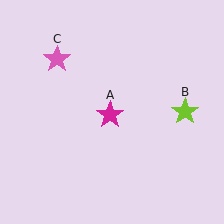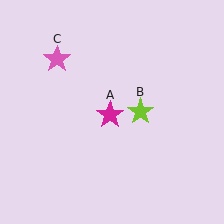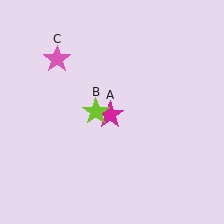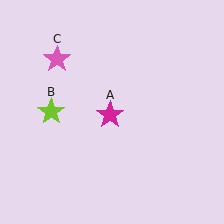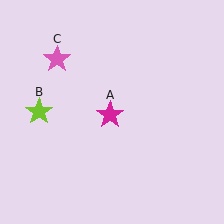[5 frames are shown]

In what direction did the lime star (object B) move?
The lime star (object B) moved left.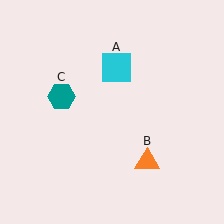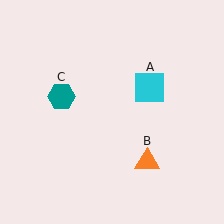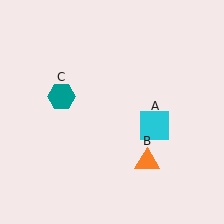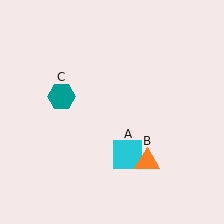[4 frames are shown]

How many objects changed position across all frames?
1 object changed position: cyan square (object A).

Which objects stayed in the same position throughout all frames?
Orange triangle (object B) and teal hexagon (object C) remained stationary.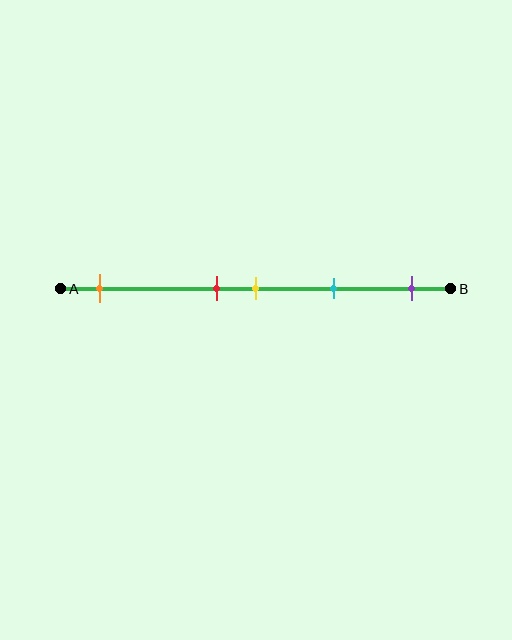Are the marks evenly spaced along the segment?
No, the marks are not evenly spaced.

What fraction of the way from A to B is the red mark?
The red mark is approximately 40% (0.4) of the way from A to B.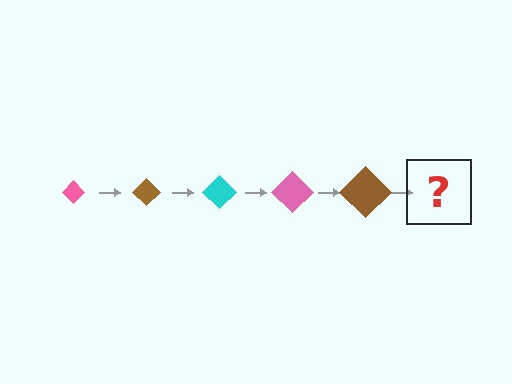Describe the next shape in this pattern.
It should be a cyan diamond, larger than the previous one.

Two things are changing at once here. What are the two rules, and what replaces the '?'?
The two rules are that the diamond grows larger each step and the color cycles through pink, brown, and cyan. The '?' should be a cyan diamond, larger than the previous one.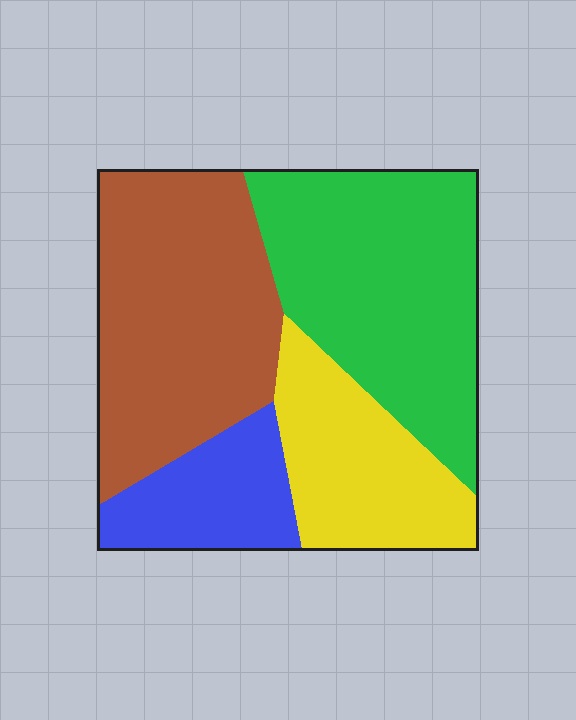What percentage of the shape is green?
Green covers 34% of the shape.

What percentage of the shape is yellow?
Yellow takes up about one fifth (1/5) of the shape.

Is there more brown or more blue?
Brown.